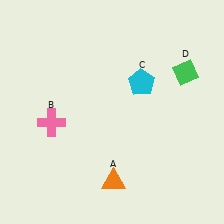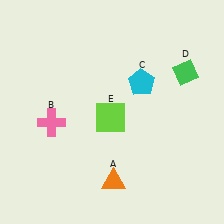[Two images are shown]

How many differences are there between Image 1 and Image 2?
There is 1 difference between the two images.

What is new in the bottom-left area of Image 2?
A lime square (E) was added in the bottom-left area of Image 2.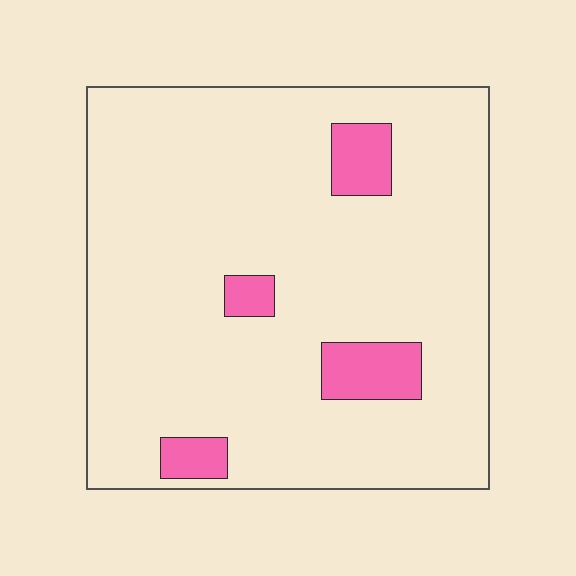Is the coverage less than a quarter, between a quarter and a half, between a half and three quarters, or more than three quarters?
Less than a quarter.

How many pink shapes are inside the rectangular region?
4.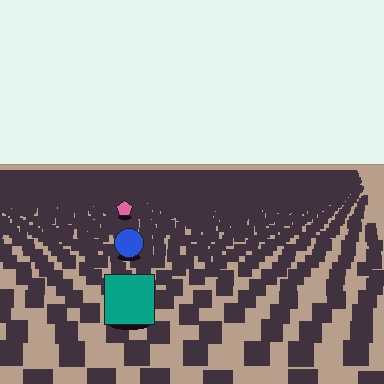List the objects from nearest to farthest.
From nearest to farthest: the teal square, the blue circle, the pink pentagon.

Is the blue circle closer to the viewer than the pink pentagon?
Yes. The blue circle is closer — you can tell from the texture gradient: the ground texture is coarser near it.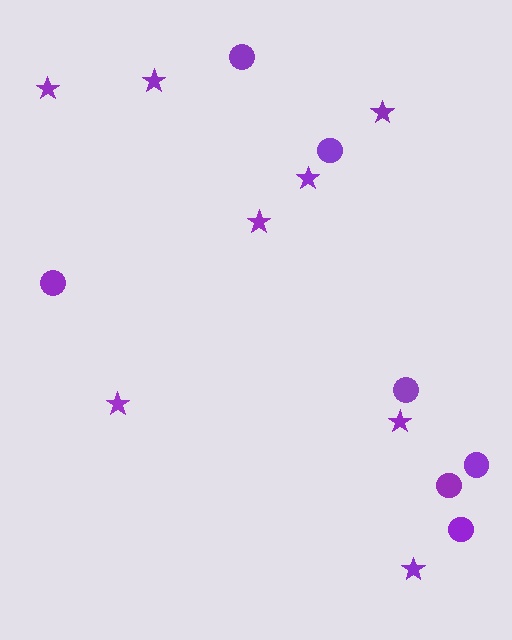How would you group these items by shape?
There are 2 groups: one group of circles (7) and one group of stars (8).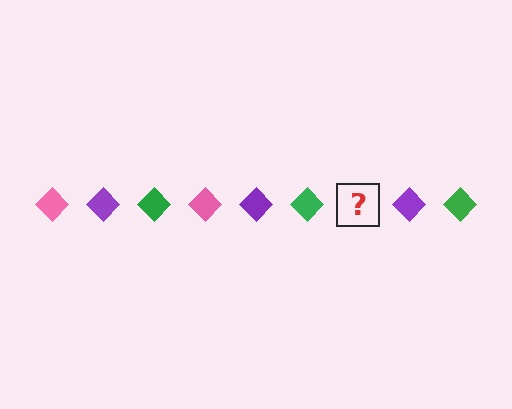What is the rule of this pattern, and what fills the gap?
The rule is that the pattern cycles through pink, purple, green diamonds. The gap should be filled with a pink diamond.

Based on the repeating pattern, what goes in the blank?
The blank should be a pink diamond.